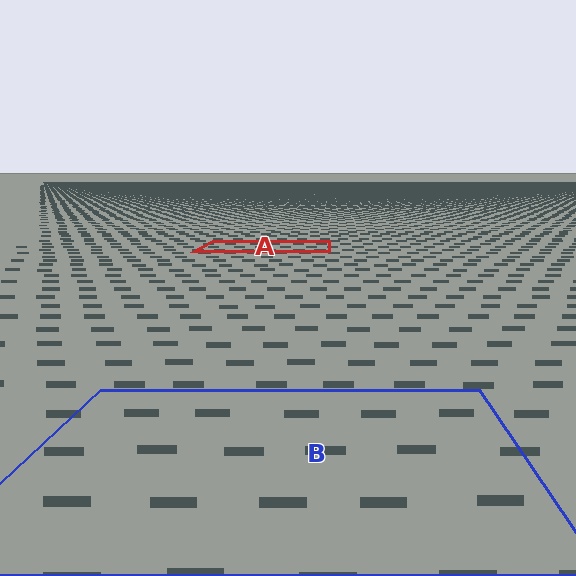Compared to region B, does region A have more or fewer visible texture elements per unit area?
Region A has more texture elements per unit area — they are packed more densely because it is farther away.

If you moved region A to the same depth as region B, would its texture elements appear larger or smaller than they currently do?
They would appear larger. At a closer depth, the same texture elements are projected at a bigger on-screen size.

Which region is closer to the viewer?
Region B is closer. The texture elements there are larger and more spread out.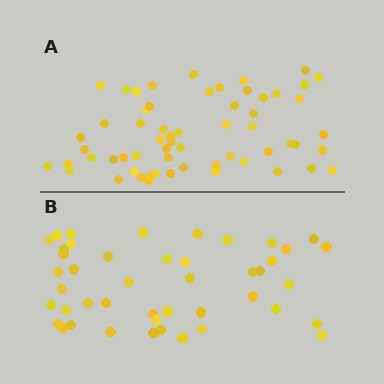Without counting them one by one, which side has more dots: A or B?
Region A (the top region) has more dots.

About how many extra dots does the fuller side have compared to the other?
Region A has approximately 15 more dots than region B.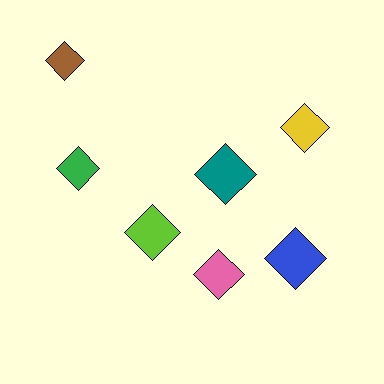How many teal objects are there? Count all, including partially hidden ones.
There is 1 teal object.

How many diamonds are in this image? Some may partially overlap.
There are 7 diamonds.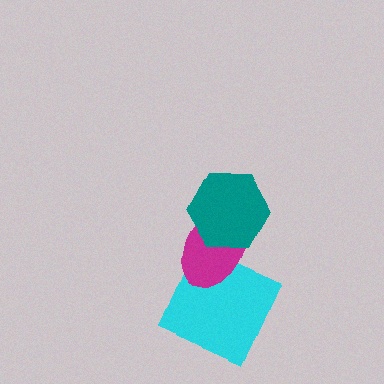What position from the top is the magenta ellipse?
The magenta ellipse is 2nd from the top.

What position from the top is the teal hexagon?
The teal hexagon is 1st from the top.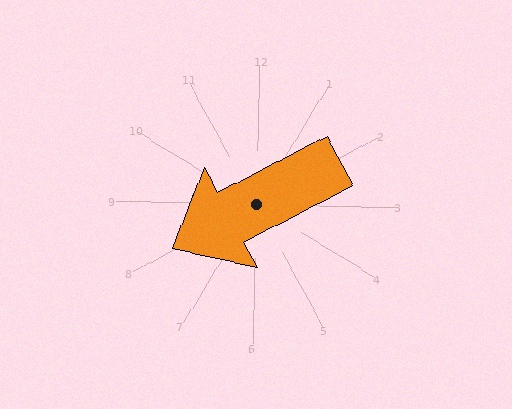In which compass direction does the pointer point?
Southwest.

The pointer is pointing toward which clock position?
Roughly 8 o'clock.